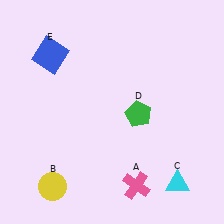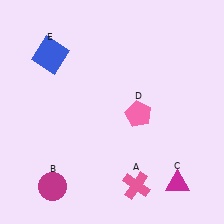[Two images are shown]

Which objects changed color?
B changed from yellow to magenta. C changed from cyan to magenta. D changed from green to pink.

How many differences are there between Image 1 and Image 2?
There are 3 differences between the two images.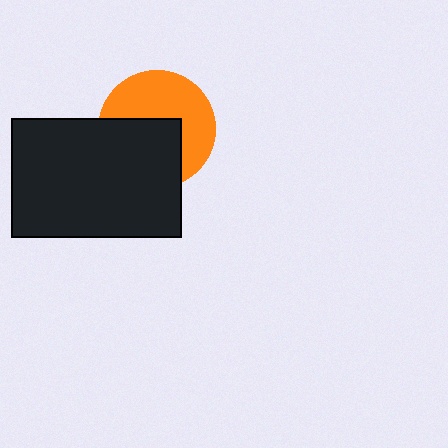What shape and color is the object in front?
The object in front is a black rectangle.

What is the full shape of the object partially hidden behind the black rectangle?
The partially hidden object is an orange circle.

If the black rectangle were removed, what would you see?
You would see the complete orange circle.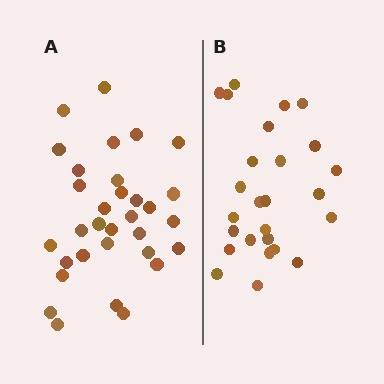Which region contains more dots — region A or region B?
Region A (the left region) has more dots.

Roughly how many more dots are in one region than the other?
Region A has about 6 more dots than region B.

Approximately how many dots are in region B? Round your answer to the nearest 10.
About 30 dots. (The exact count is 26, which rounds to 30.)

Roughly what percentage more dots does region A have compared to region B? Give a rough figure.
About 25% more.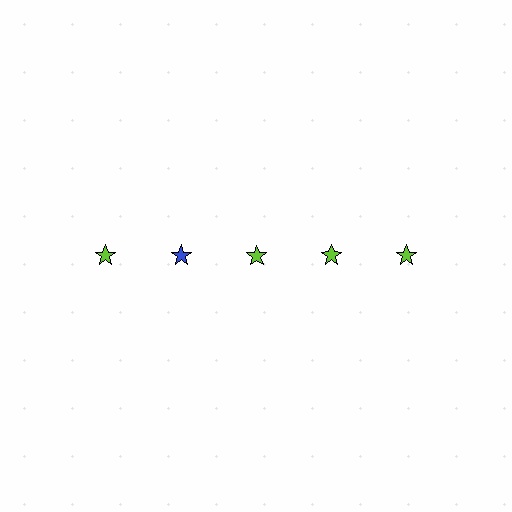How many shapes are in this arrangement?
There are 5 shapes arranged in a grid pattern.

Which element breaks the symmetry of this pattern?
The blue star in the top row, second from left column breaks the symmetry. All other shapes are lime stars.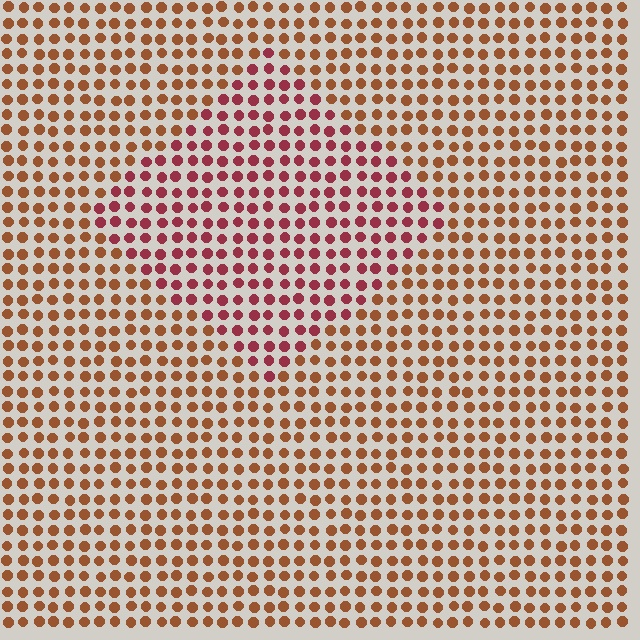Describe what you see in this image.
The image is filled with small brown elements in a uniform arrangement. A diamond-shaped region is visible where the elements are tinted to a slightly different hue, forming a subtle color boundary.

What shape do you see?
I see a diamond.